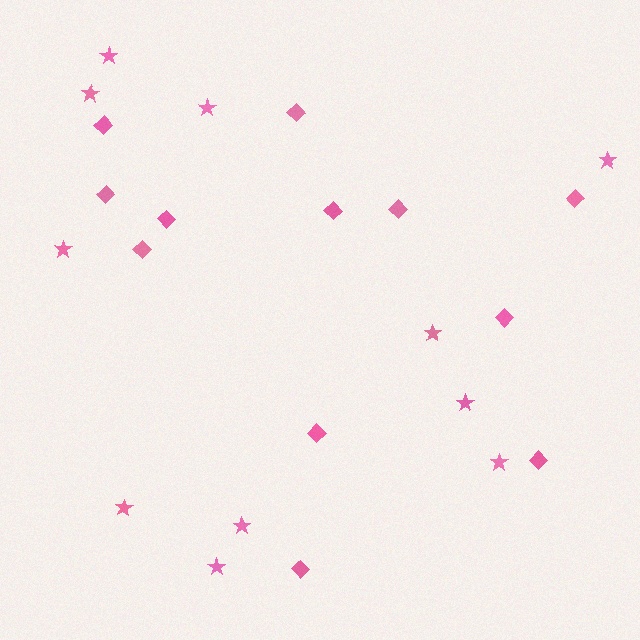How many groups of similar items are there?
There are 2 groups: one group of diamonds (12) and one group of stars (11).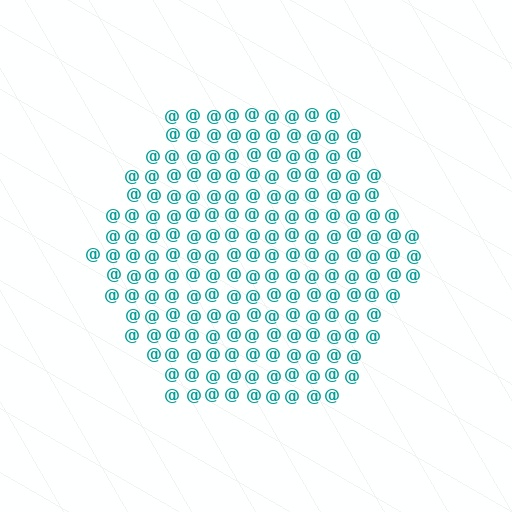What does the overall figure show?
The overall figure shows a hexagon.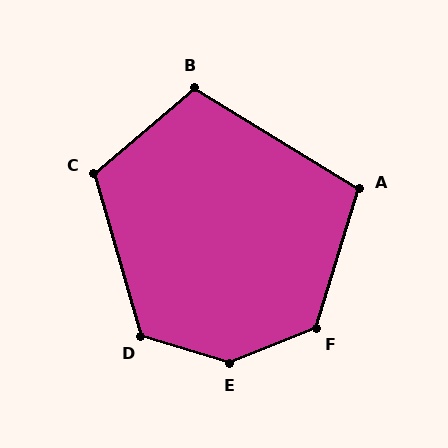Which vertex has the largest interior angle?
E, at approximately 141 degrees.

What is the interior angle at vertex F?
Approximately 129 degrees (obtuse).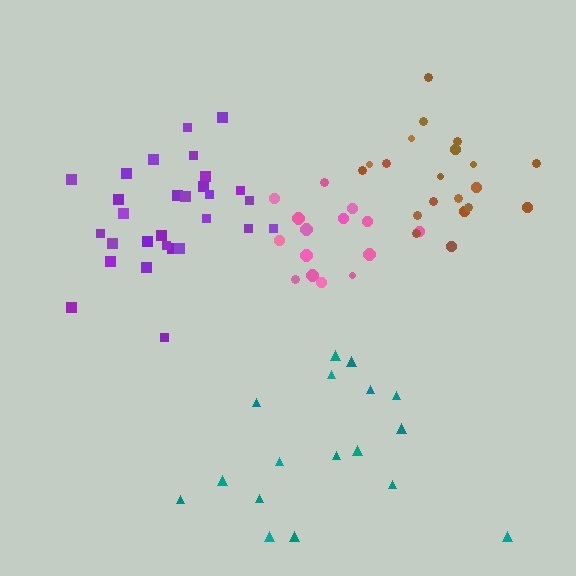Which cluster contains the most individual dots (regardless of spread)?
Purple (29).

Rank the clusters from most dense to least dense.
pink, brown, purple, teal.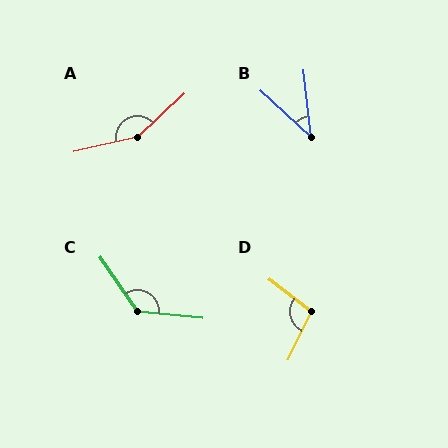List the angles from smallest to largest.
B (41°), D (101°), C (131°), A (150°).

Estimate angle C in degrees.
Approximately 131 degrees.